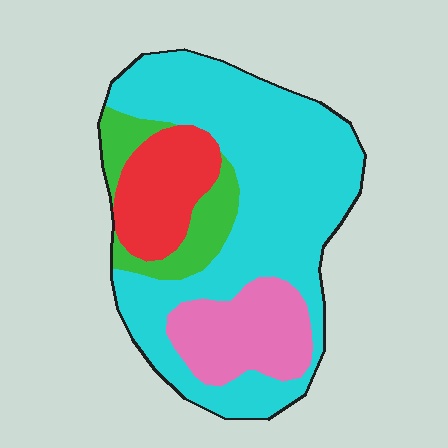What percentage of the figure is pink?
Pink takes up less than a quarter of the figure.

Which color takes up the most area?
Cyan, at roughly 60%.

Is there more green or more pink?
Pink.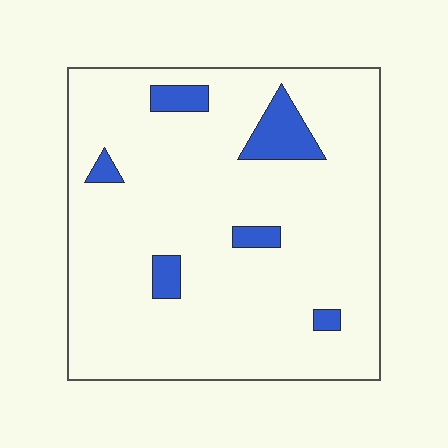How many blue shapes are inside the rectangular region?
6.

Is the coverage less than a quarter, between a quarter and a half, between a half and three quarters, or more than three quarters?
Less than a quarter.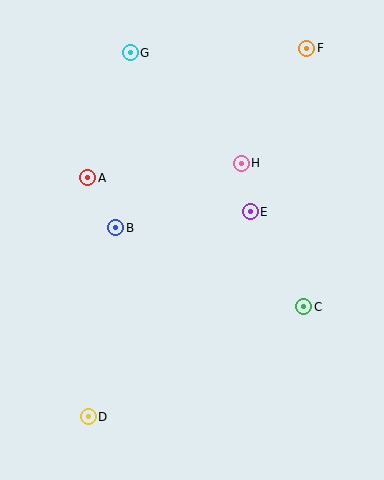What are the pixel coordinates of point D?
Point D is at (88, 417).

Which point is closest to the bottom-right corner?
Point C is closest to the bottom-right corner.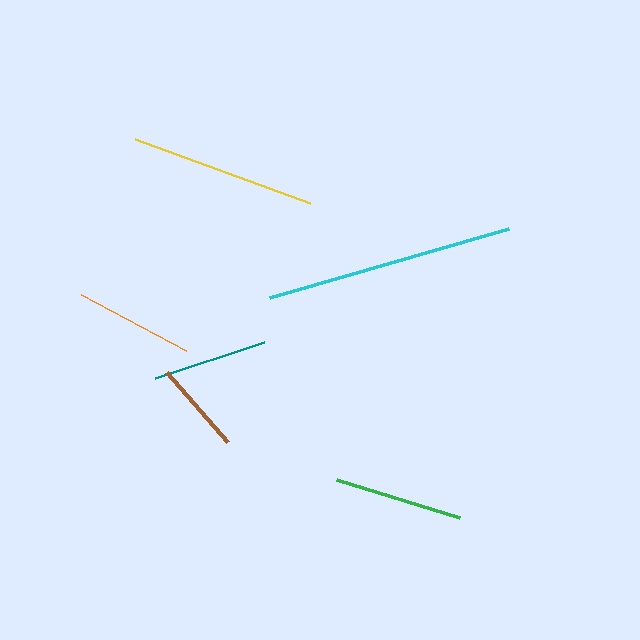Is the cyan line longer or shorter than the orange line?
The cyan line is longer than the orange line.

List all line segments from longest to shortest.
From longest to shortest: cyan, yellow, green, orange, teal, brown.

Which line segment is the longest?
The cyan line is the longest at approximately 249 pixels.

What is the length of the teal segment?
The teal segment is approximately 115 pixels long.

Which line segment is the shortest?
The brown line is the shortest at approximately 93 pixels.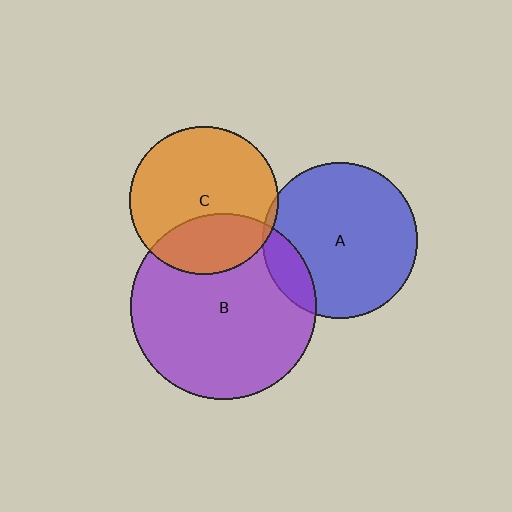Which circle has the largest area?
Circle B (purple).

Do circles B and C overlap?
Yes.